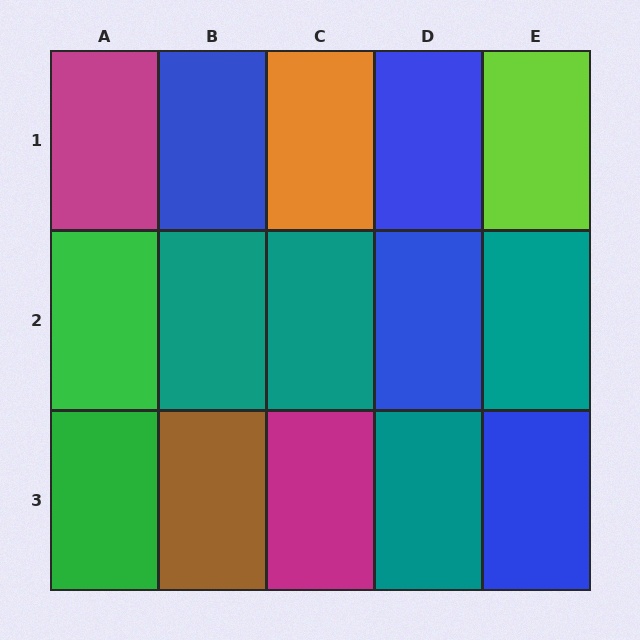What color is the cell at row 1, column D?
Blue.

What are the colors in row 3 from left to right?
Green, brown, magenta, teal, blue.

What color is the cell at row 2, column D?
Blue.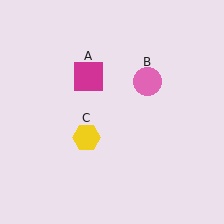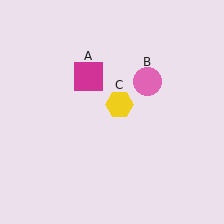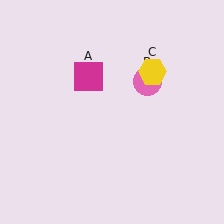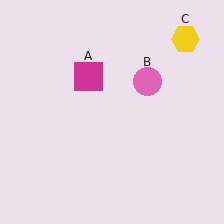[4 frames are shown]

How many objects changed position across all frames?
1 object changed position: yellow hexagon (object C).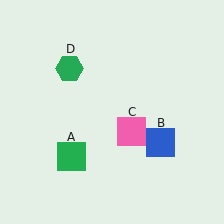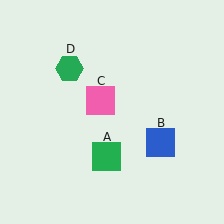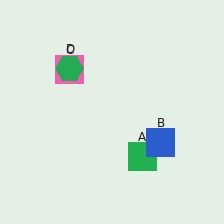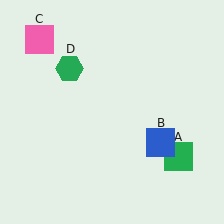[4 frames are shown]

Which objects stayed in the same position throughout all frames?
Blue square (object B) and green hexagon (object D) remained stationary.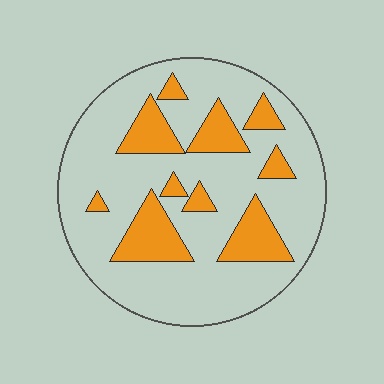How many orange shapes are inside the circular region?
10.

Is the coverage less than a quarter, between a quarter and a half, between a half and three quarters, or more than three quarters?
Less than a quarter.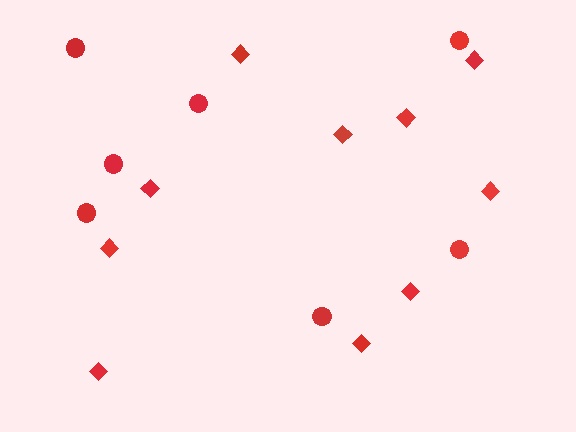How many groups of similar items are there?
There are 2 groups: one group of diamonds (10) and one group of circles (7).